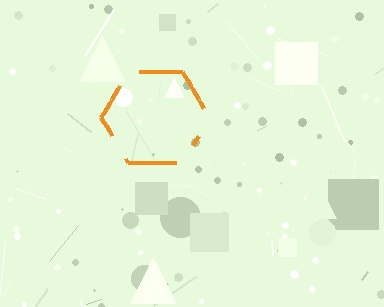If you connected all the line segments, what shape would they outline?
They would outline a hexagon.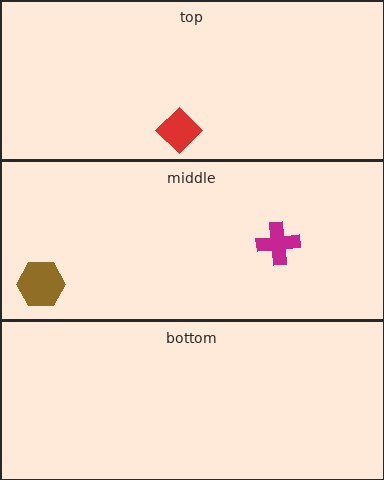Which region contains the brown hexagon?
The middle region.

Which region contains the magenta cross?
The middle region.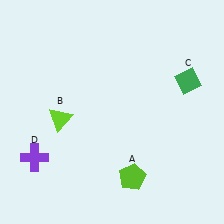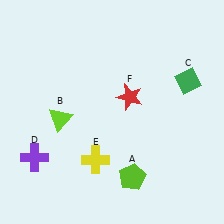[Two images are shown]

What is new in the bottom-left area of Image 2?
A yellow cross (E) was added in the bottom-left area of Image 2.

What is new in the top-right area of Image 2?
A red star (F) was added in the top-right area of Image 2.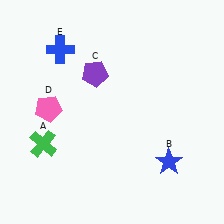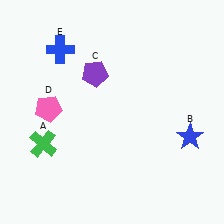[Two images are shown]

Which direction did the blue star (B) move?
The blue star (B) moved up.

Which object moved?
The blue star (B) moved up.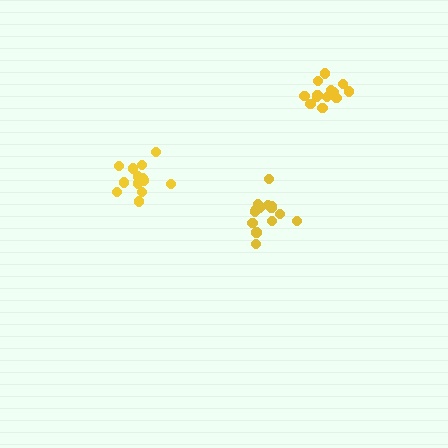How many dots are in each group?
Group 1: 14 dots, Group 2: 13 dots, Group 3: 15 dots (42 total).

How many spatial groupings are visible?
There are 3 spatial groupings.